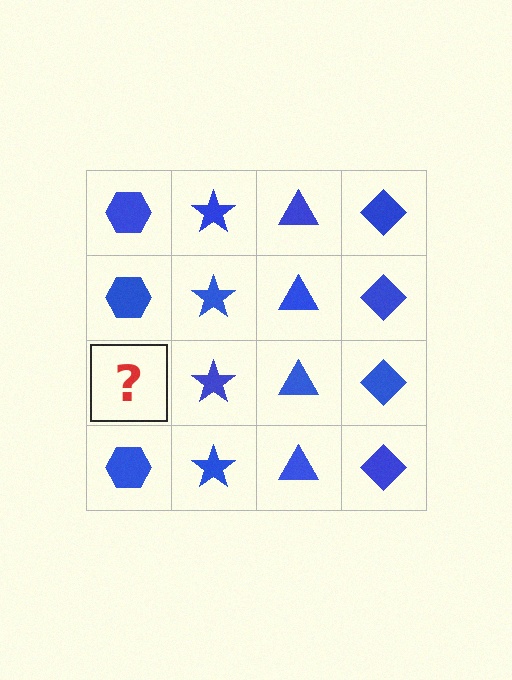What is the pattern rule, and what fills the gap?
The rule is that each column has a consistent shape. The gap should be filled with a blue hexagon.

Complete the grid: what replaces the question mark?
The question mark should be replaced with a blue hexagon.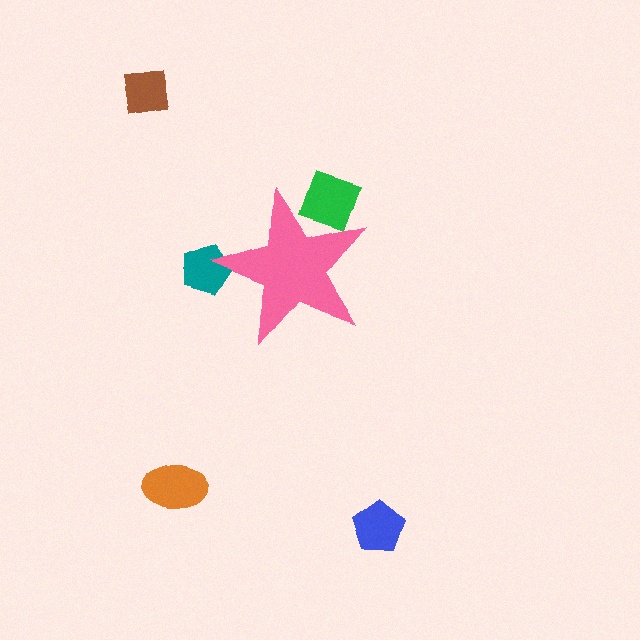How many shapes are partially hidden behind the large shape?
2 shapes are partially hidden.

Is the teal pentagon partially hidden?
Yes, the teal pentagon is partially hidden behind the pink star.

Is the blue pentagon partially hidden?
No, the blue pentagon is fully visible.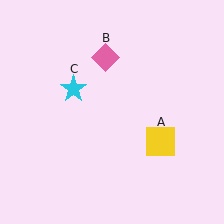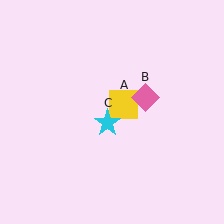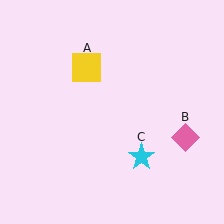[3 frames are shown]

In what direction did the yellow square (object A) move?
The yellow square (object A) moved up and to the left.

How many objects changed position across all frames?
3 objects changed position: yellow square (object A), pink diamond (object B), cyan star (object C).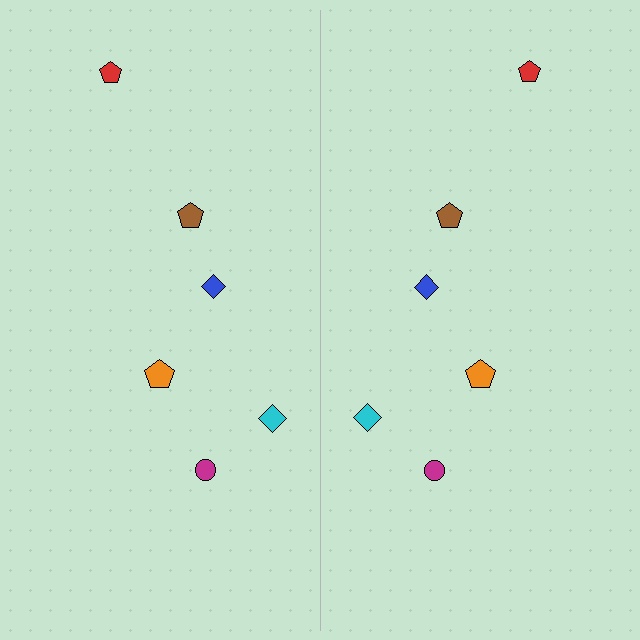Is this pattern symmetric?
Yes, this pattern has bilateral (reflection) symmetry.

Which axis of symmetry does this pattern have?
The pattern has a vertical axis of symmetry running through the center of the image.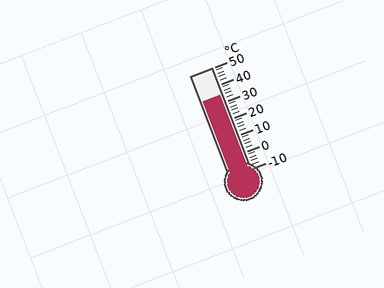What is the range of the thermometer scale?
The thermometer scale ranges from -10°C to 50°C.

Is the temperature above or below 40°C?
The temperature is below 40°C.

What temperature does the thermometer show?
The thermometer shows approximately 34°C.